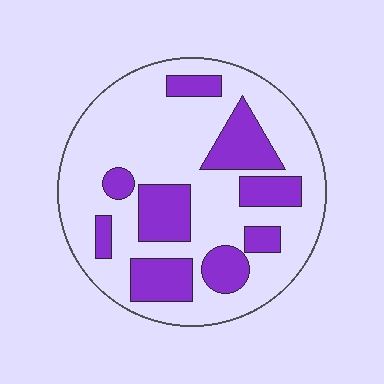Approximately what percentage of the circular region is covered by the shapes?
Approximately 30%.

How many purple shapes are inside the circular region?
9.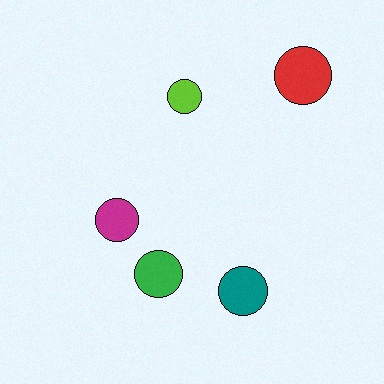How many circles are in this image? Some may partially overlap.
There are 5 circles.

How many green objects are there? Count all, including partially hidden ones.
There is 1 green object.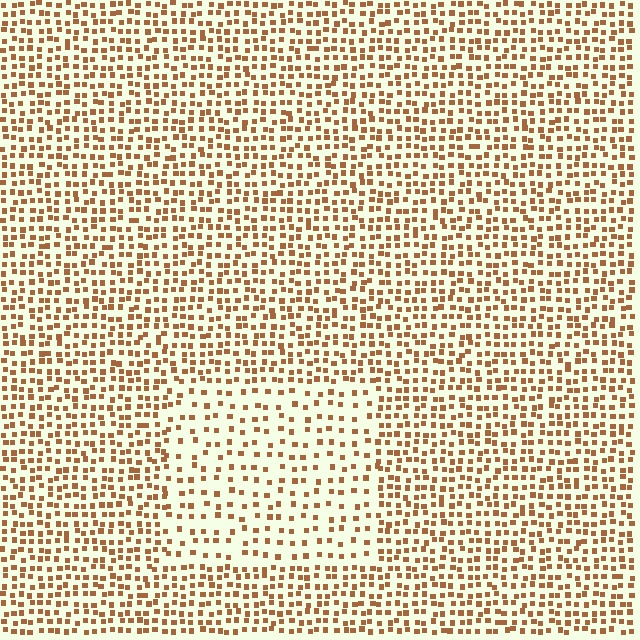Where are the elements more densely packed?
The elements are more densely packed outside the rectangle boundary.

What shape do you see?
I see a rectangle.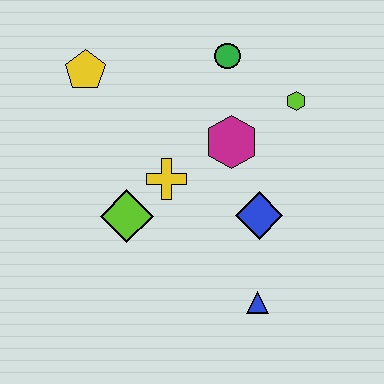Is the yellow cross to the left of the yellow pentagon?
No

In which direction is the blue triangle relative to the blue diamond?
The blue triangle is below the blue diamond.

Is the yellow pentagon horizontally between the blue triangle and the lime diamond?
No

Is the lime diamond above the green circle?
No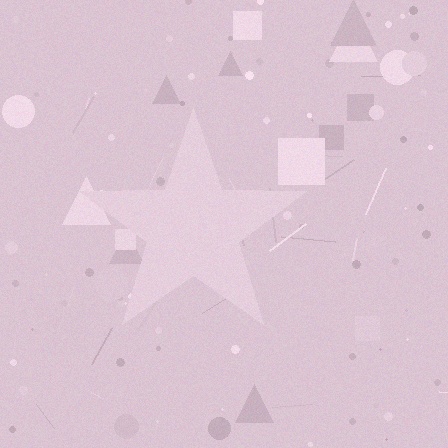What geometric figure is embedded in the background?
A star is embedded in the background.